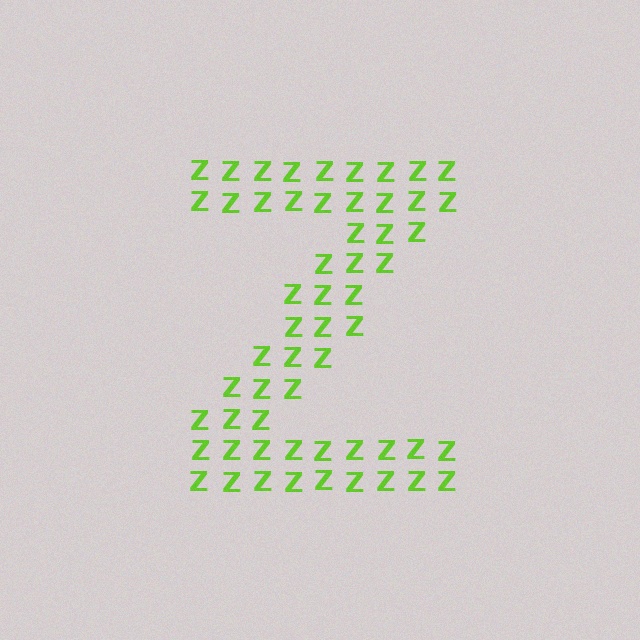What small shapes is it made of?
It is made of small letter Z's.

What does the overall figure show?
The overall figure shows the letter Z.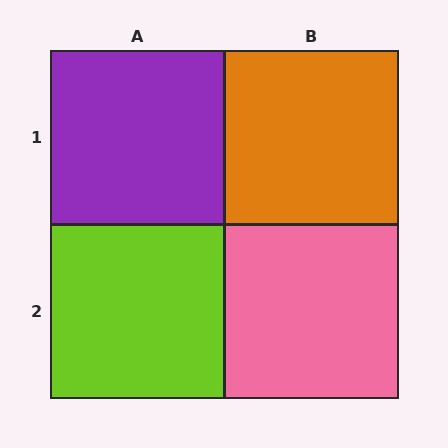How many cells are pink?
1 cell is pink.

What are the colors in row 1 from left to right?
Purple, orange.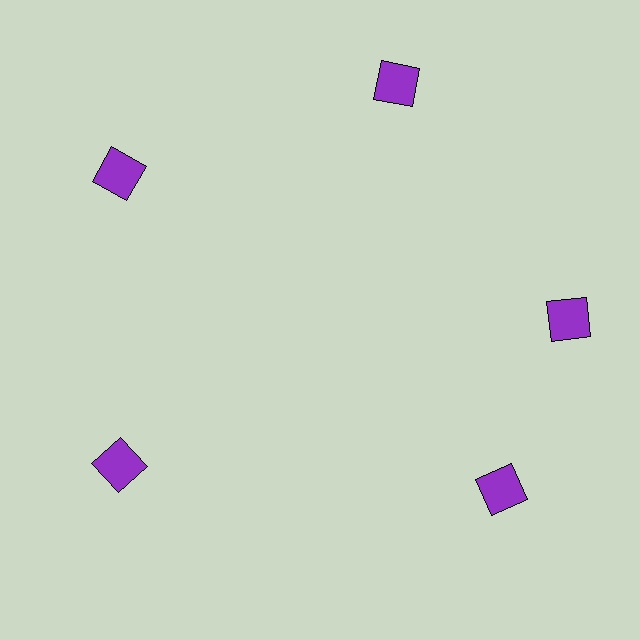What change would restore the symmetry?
The symmetry would be restored by rotating it back into even spacing with its neighbors so that all 5 squares sit at equal angles and equal distance from the center.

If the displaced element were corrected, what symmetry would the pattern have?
It would have 5-fold rotational symmetry — the pattern would map onto itself every 72 degrees.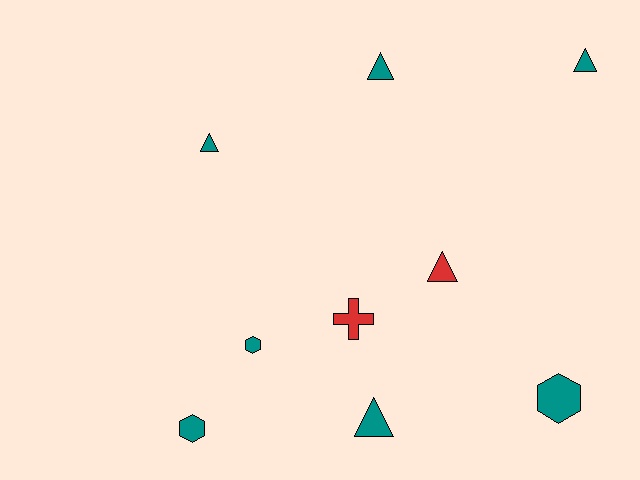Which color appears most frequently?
Teal, with 7 objects.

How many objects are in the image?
There are 9 objects.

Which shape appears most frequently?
Triangle, with 5 objects.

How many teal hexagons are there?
There are 3 teal hexagons.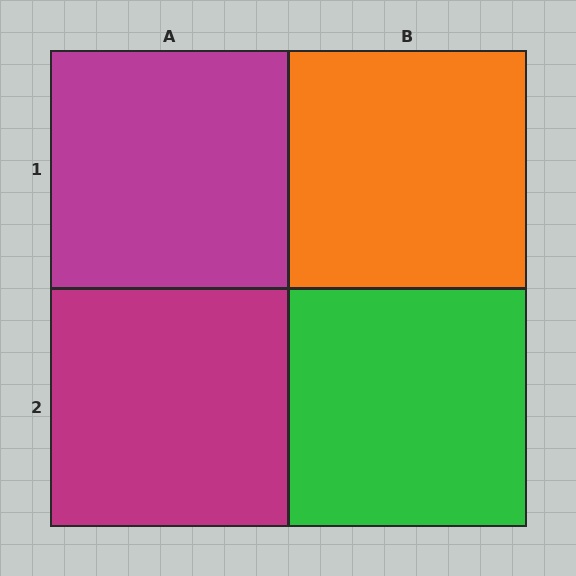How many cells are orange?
1 cell is orange.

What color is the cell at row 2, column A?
Magenta.